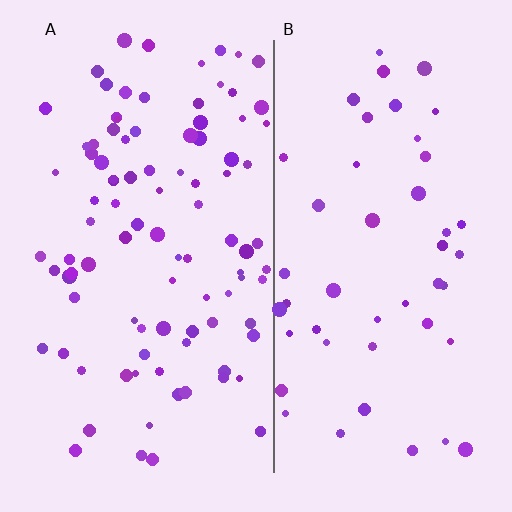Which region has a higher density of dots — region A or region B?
A (the left).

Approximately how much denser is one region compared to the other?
Approximately 2.0× — region A over region B.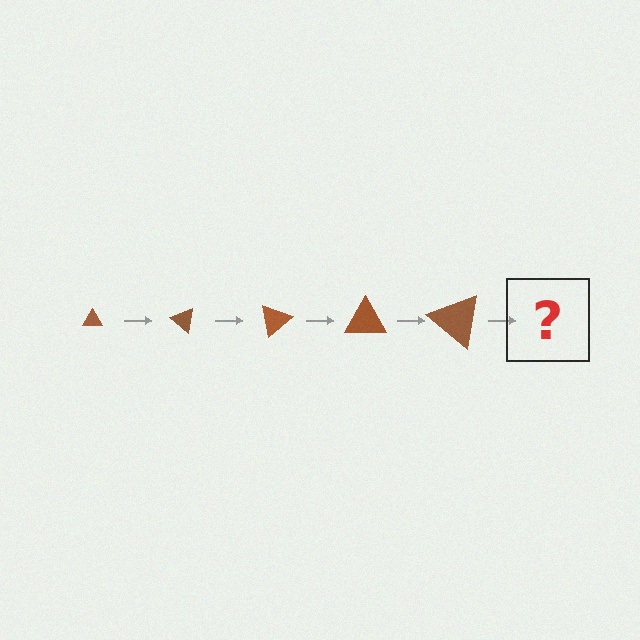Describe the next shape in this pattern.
It should be a triangle, larger than the previous one and rotated 200 degrees from the start.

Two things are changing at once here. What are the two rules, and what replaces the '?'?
The two rules are that the triangle grows larger each step and it rotates 40 degrees each step. The '?' should be a triangle, larger than the previous one and rotated 200 degrees from the start.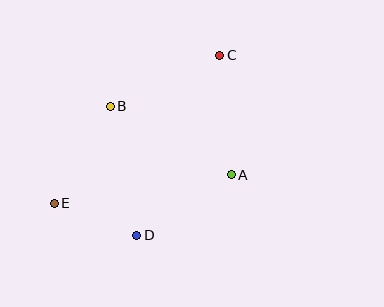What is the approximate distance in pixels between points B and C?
The distance between B and C is approximately 120 pixels.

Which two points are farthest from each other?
Points C and E are farthest from each other.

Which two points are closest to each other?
Points D and E are closest to each other.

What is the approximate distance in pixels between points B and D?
The distance between B and D is approximately 132 pixels.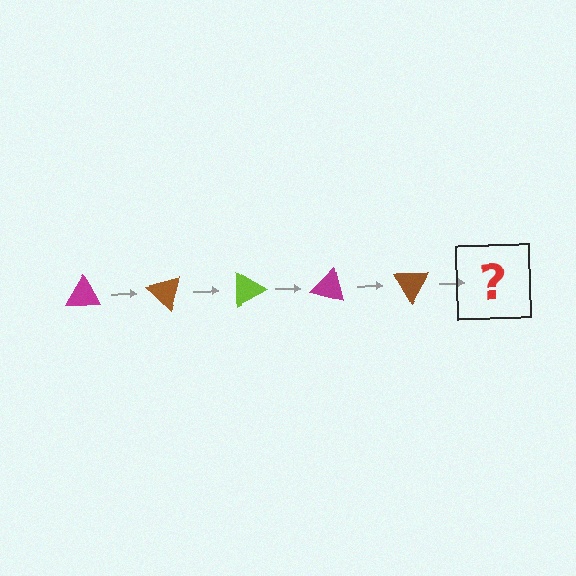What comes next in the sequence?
The next element should be a lime triangle, rotated 225 degrees from the start.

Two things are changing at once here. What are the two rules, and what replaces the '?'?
The two rules are that it rotates 45 degrees each step and the color cycles through magenta, brown, and lime. The '?' should be a lime triangle, rotated 225 degrees from the start.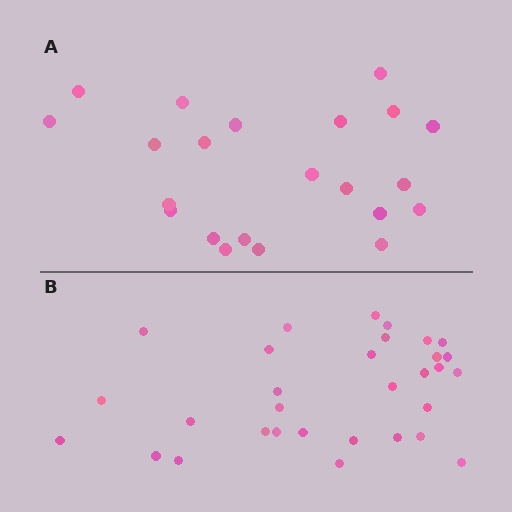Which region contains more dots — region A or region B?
Region B (the bottom region) has more dots.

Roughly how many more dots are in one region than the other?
Region B has roughly 8 or so more dots than region A.